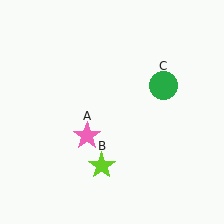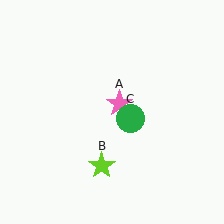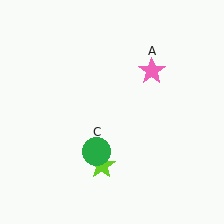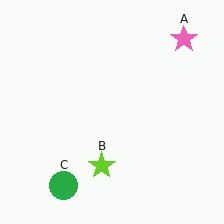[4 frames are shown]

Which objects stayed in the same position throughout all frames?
Lime star (object B) remained stationary.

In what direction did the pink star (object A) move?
The pink star (object A) moved up and to the right.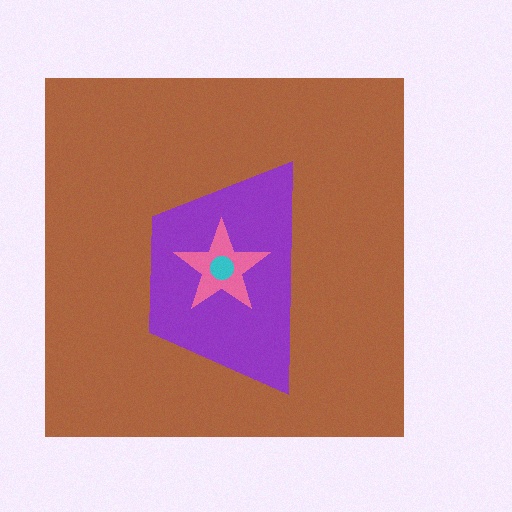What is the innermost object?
The cyan circle.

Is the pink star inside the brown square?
Yes.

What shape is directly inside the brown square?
The purple trapezoid.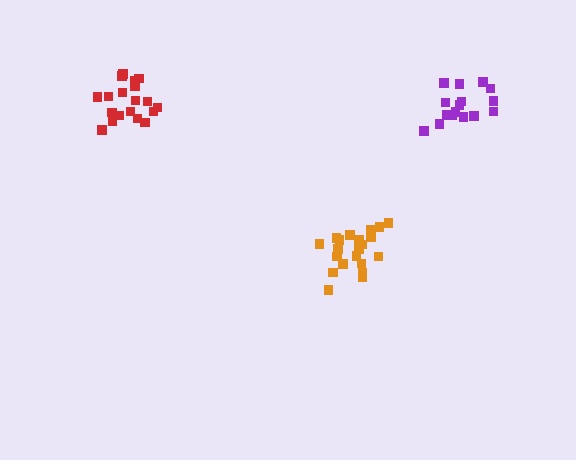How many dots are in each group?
Group 1: 19 dots, Group 2: 21 dots, Group 3: 16 dots (56 total).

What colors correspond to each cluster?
The clusters are colored: red, orange, purple.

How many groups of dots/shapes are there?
There are 3 groups.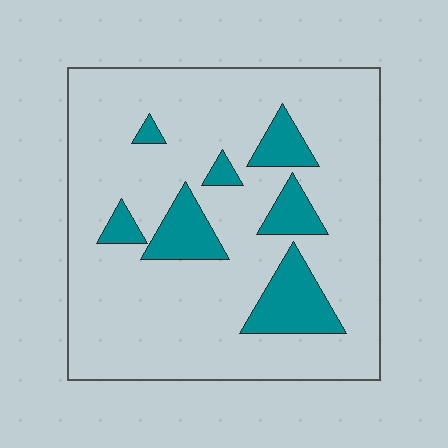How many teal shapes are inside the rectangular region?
7.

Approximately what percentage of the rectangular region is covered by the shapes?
Approximately 15%.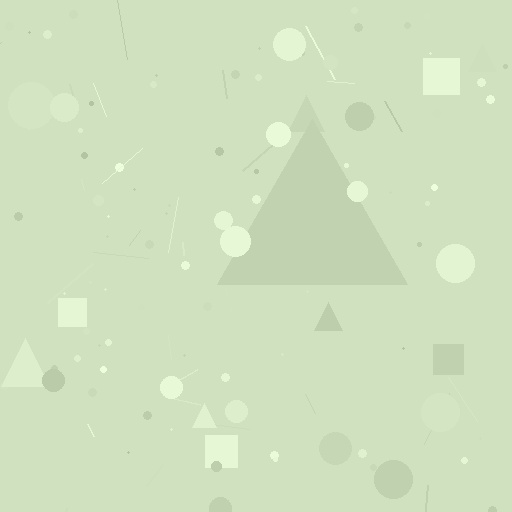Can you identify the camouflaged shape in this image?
The camouflaged shape is a triangle.